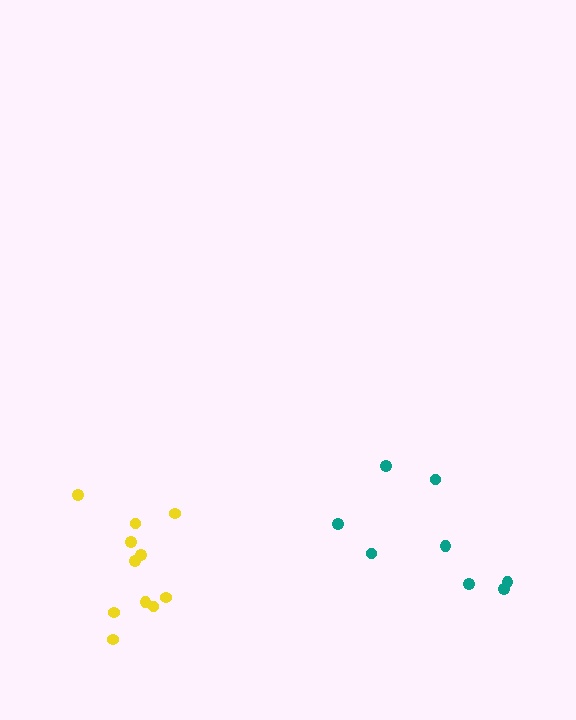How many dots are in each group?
Group 1: 11 dots, Group 2: 8 dots (19 total).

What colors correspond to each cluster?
The clusters are colored: yellow, teal.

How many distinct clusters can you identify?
There are 2 distinct clusters.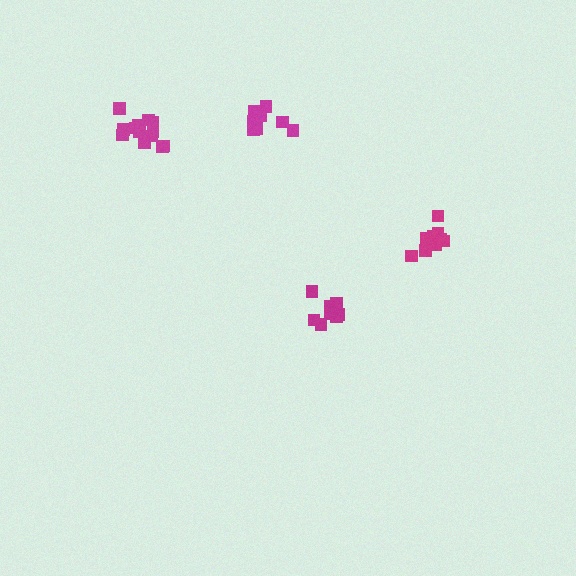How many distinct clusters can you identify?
There are 4 distinct clusters.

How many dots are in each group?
Group 1: 10 dots, Group 2: 13 dots, Group 3: 9 dots, Group 4: 9 dots (41 total).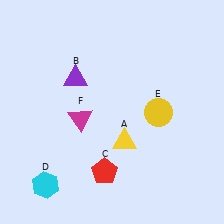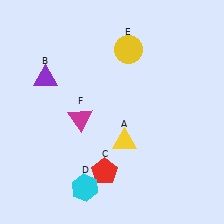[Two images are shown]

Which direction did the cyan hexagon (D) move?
The cyan hexagon (D) moved right.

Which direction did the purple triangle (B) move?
The purple triangle (B) moved left.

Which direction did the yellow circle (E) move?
The yellow circle (E) moved up.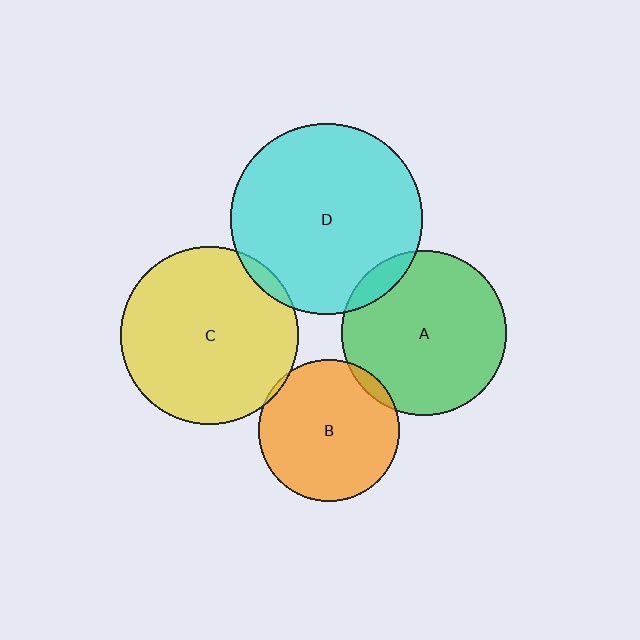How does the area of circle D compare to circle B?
Approximately 1.8 times.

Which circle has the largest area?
Circle D (cyan).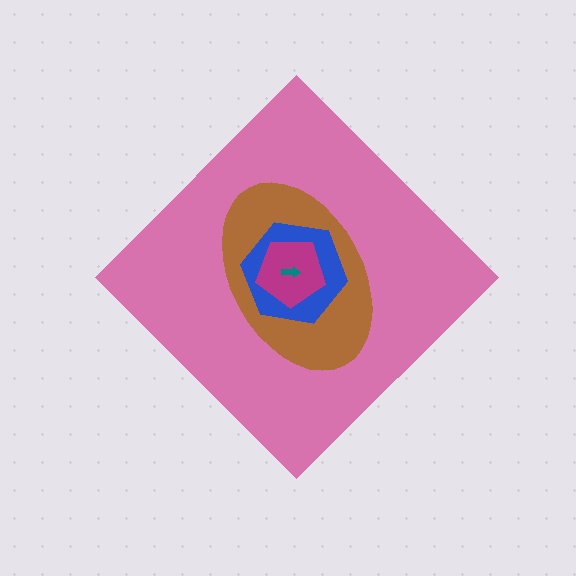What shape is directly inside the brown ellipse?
The blue hexagon.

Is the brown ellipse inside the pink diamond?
Yes.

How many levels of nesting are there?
5.